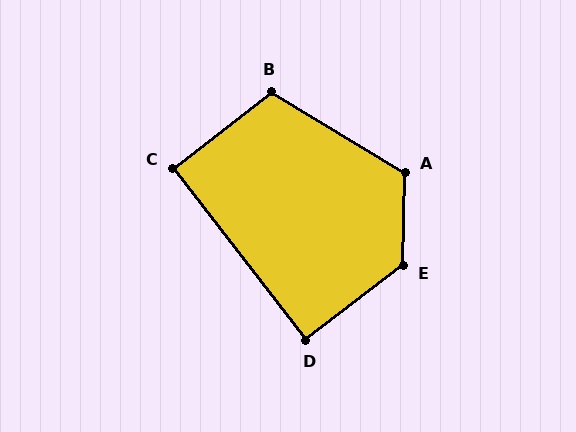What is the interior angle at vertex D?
Approximately 90 degrees (approximately right).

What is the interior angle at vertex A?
Approximately 120 degrees (obtuse).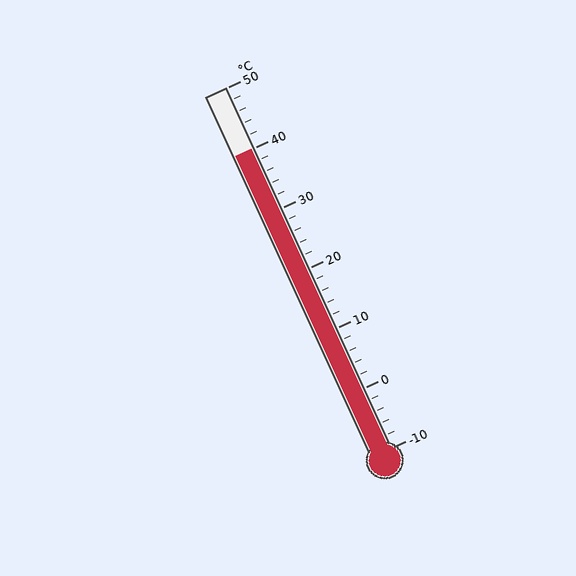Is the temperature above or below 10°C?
The temperature is above 10°C.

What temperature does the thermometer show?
The thermometer shows approximately 40°C.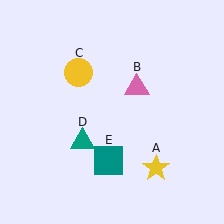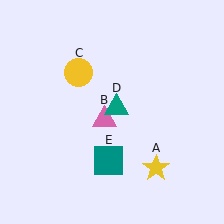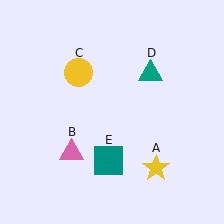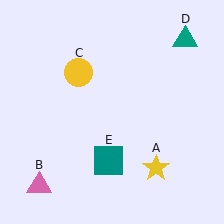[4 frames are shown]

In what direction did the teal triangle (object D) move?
The teal triangle (object D) moved up and to the right.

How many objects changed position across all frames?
2 objects changed position: pink triangle (object B), teal triangle (object D).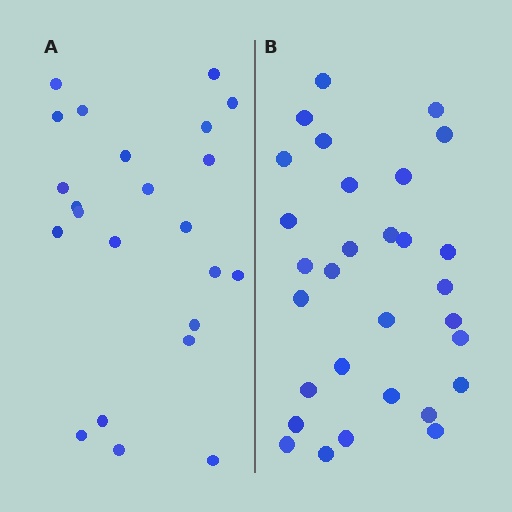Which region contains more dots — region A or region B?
Region B (the right region) has more dots.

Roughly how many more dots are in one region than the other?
Region B has roughly 8 or so more dots than region A.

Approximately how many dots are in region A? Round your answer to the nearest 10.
About 20 dots. (The exact count is 23, which rounds to 20.)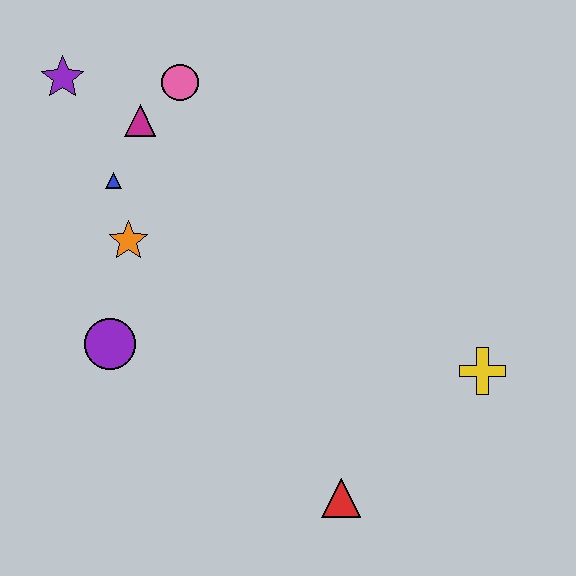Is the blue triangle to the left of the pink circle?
Yes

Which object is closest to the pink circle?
The magenta triangle is closest to the pink circle.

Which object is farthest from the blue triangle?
The yellow cross is farthest from the blue triangle.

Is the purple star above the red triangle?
Yes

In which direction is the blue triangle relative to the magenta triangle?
The blue triangle is below the magenta triangle.